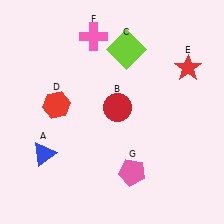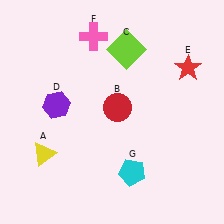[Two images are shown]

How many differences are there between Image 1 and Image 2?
There are 3 differences between the two images.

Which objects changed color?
A changed from blue to yellow. D changed from red to purple. G changed from pink to cyan.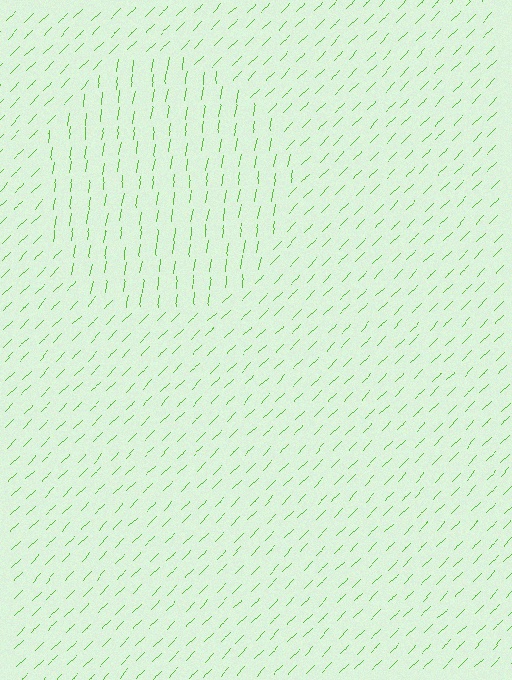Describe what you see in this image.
The image is filled with small lime line segments. A circle region in the image has lines oriented differently from the surrounding lines, creating a visible texture boundary.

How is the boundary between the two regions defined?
The boundary is defined purely by a change in line orientation (approximately 37 degrees difference). All lines are the same color and thickness.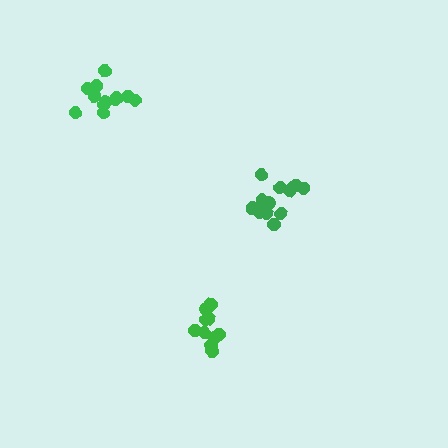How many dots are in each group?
Group 1: 12 dots, Group 2: 12 dots, Group 3: 11 dots (35 total).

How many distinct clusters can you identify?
There are 3 distinct clusters.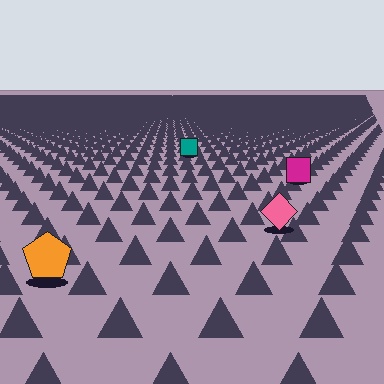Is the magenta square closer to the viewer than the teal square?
Yes. The magenta square is closer — you can tell from the texture gradient: the ground texture is coarser near it.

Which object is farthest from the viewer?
The teal square is farthest from the viewer. It appears smaller and the ground texture around it is denser.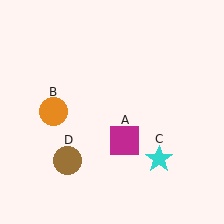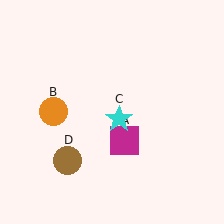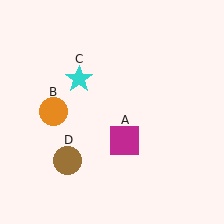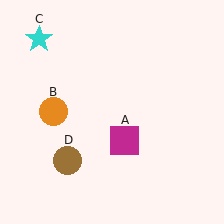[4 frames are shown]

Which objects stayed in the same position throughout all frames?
Magenta square (object A) and orange circle (object B) and brown circle (object D) remained stationary.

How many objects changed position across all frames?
1 object changed position: cyan star (object C).